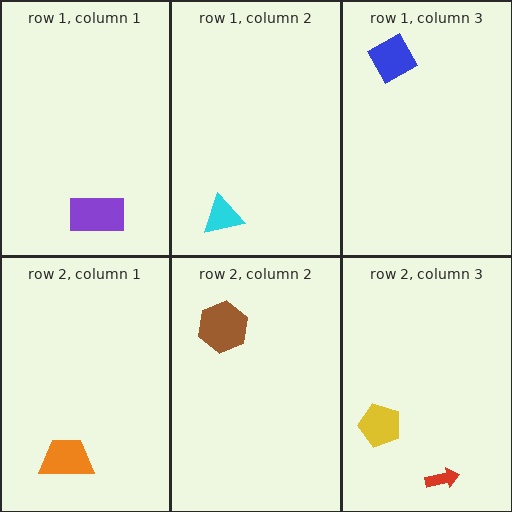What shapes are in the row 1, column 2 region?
The cyan triangle.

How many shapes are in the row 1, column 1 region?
1.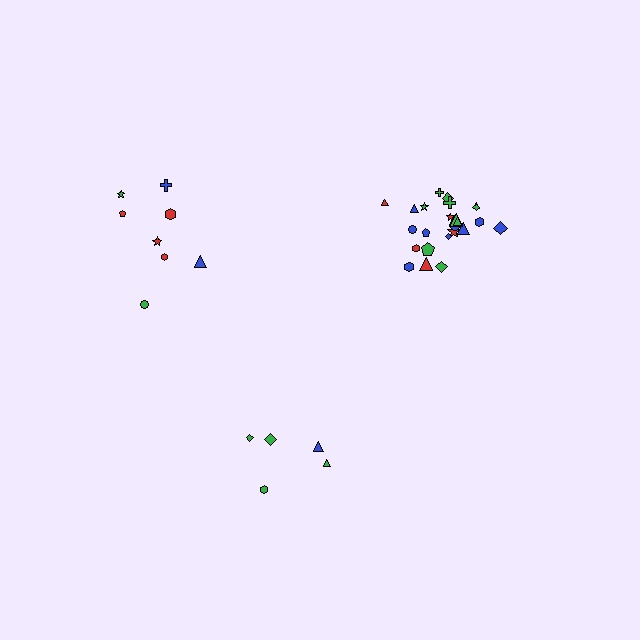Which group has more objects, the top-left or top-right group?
The top-right group.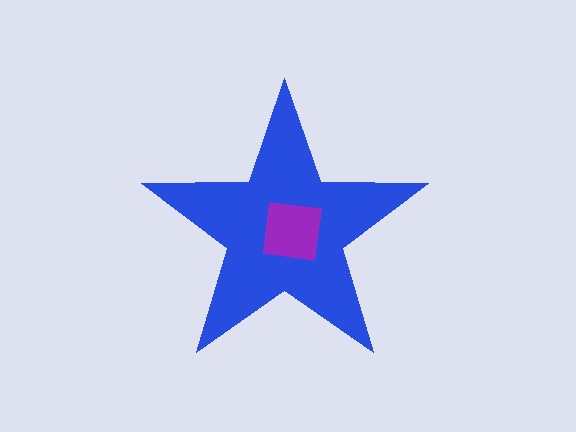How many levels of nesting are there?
2.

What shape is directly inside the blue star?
The purple square.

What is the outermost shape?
The blue star.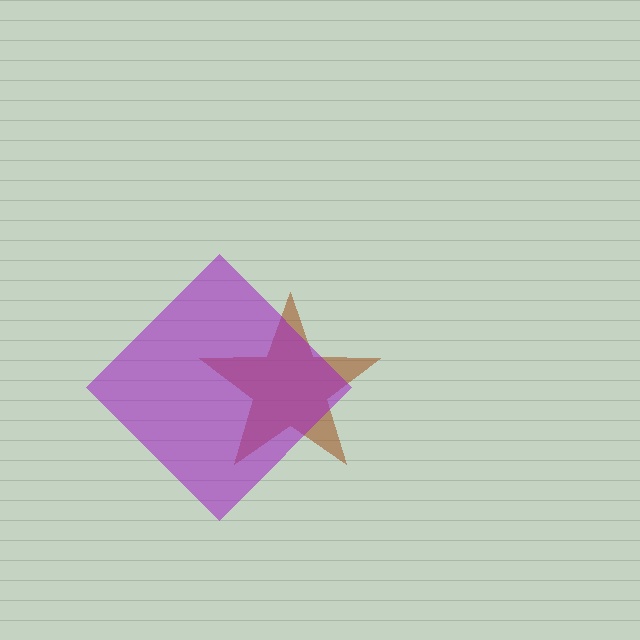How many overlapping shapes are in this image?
There are 2 overlapping shapes in the image.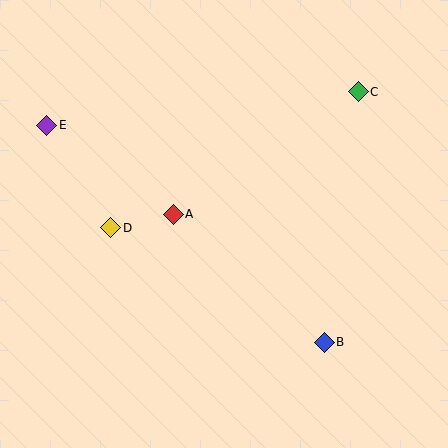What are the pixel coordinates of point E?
Point E is at (47, 125).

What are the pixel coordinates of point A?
Point A is at (173, 214).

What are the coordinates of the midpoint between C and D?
The midpoint between C and D is at (235, 160).